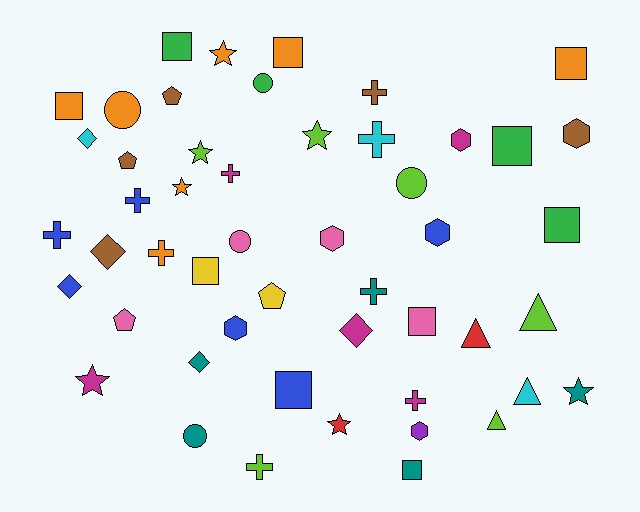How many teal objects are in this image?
There are 5 teal objects.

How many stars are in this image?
There are 7 stars.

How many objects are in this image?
There are 50 objects.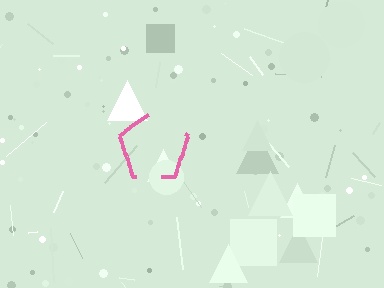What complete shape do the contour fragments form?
The contour fragments form a pentagon.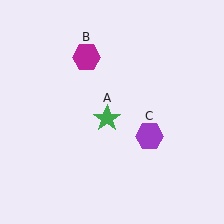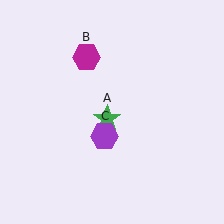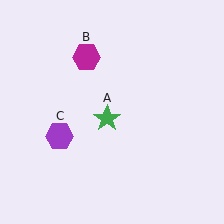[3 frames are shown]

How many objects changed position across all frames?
1 object changed position: purple hexagon (object C).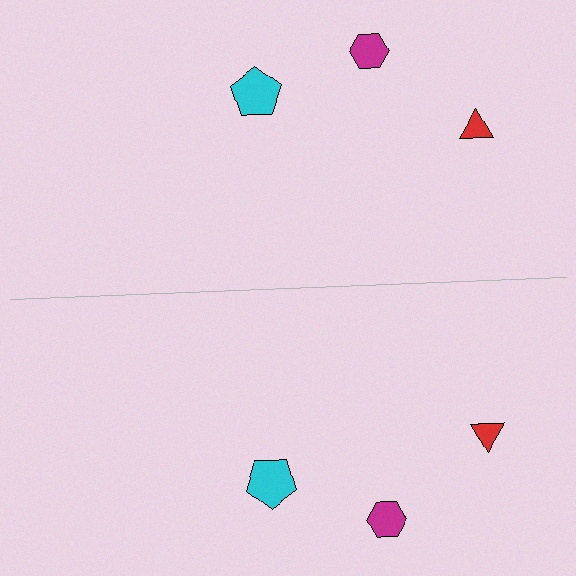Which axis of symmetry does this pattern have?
The pattern has a horizontal axis of symmetry running through the center of the image.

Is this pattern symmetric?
Yes, this pattern has bilateral (reflection) symmetry.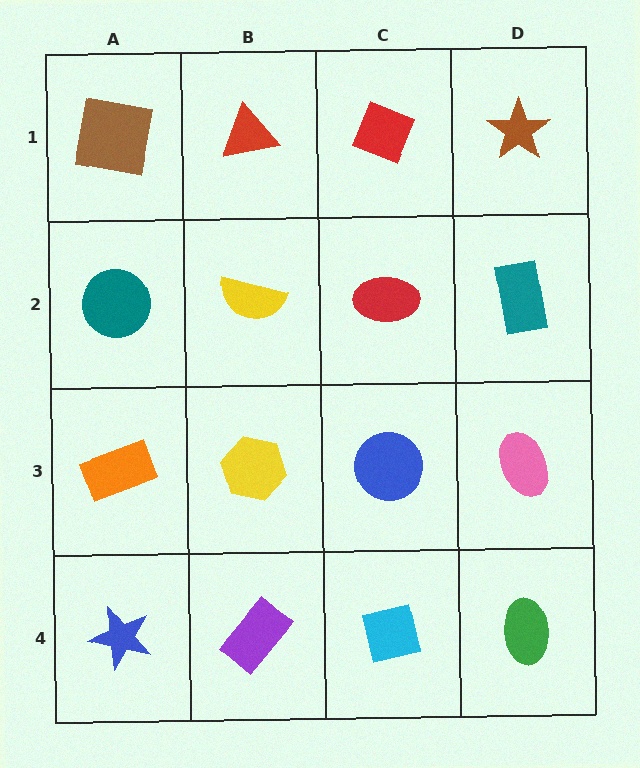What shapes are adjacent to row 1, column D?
A teal rectangle (row 2, column D), a red diamond (row 1, column C).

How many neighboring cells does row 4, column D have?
2.